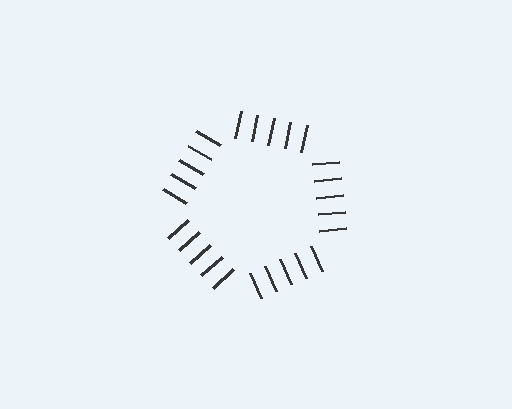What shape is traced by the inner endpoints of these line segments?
An illusory pentagon — the line segments terminate on its edges but no continuous stroke is drawn.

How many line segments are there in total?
25 — 5 along each of the 5 edges.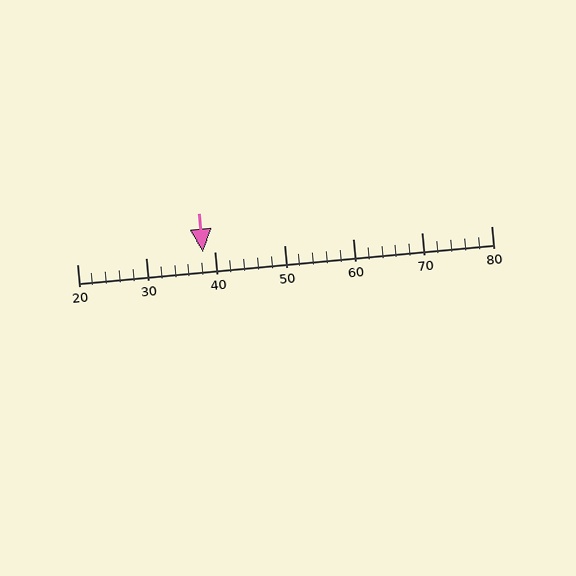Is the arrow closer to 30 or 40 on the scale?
The arrow is closer to 40.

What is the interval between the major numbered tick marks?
The major tick marks are spaced 10 units apart.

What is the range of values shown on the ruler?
The ruler shows values from 20 to 80.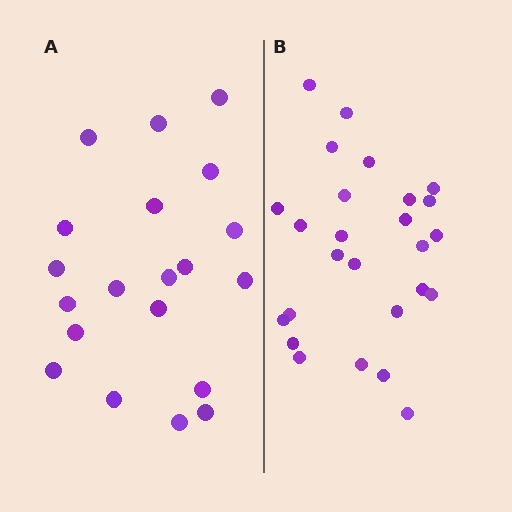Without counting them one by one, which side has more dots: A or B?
Region B (the right region) has more dots.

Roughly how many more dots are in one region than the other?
Region B has about 6 more dots than region A.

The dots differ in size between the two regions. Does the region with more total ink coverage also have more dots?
No. Region A has more total ink coverage because its dots are larger, but region B actually contains more individual dots. Total area can be misleading — the number of items is what matters here.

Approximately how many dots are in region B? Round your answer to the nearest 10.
About 30 dots. (The exact count is 26, which rounds to 30.)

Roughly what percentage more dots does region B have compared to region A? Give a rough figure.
About 30% more.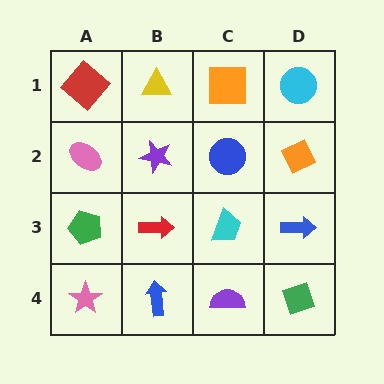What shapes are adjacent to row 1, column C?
A blue circle (row 2, column C), a yellow triangle (row 1, column B), a cyan circle (row 1, column D).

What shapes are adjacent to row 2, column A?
A red diamond (row 1, column A), a green pentagon (row 3, column A), a purple star (row 2, column B).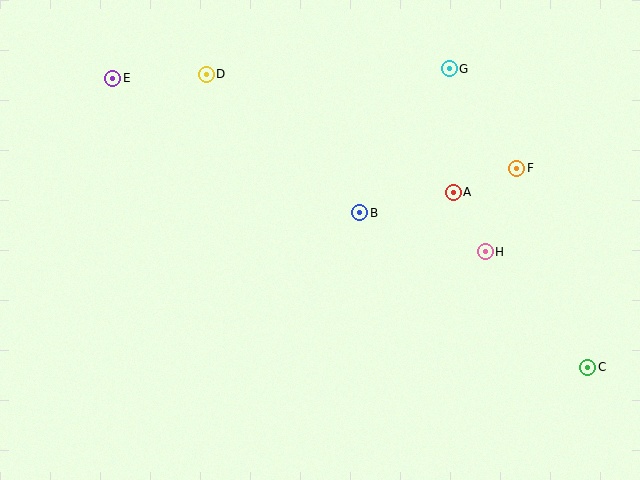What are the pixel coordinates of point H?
Point H is at (485, 252).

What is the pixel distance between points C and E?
The distance between C and E is 556 pixels.